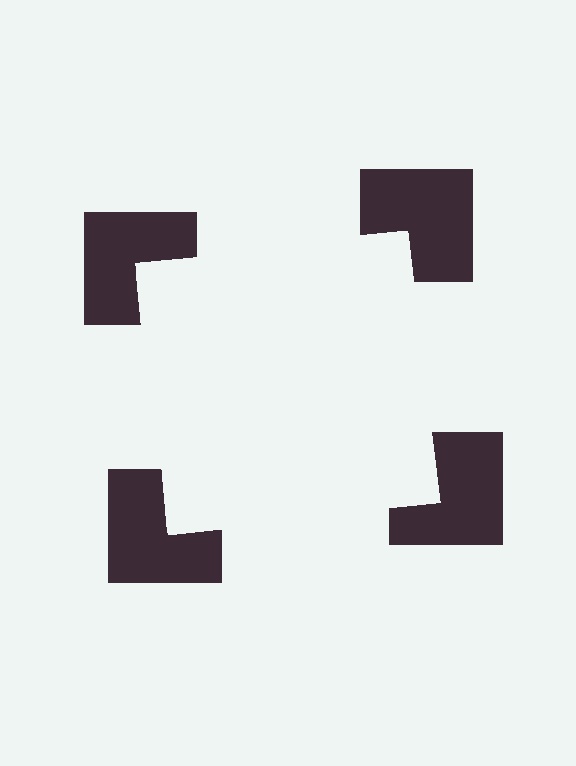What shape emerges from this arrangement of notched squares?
An illusory square — its edges are inferred from the aligned wedge cuts in the notched squares, not physically drawn.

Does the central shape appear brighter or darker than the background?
It typically appears slightly brighter than the background, even though no actual brightness change is drawn.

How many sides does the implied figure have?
4 sides.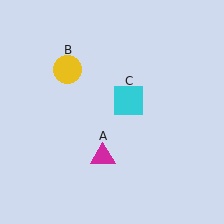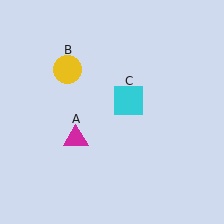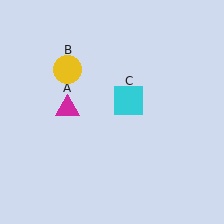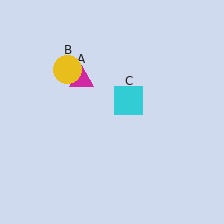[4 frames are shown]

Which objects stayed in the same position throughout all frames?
Yellow circle (object B) and cyan square (object C) remained stationary.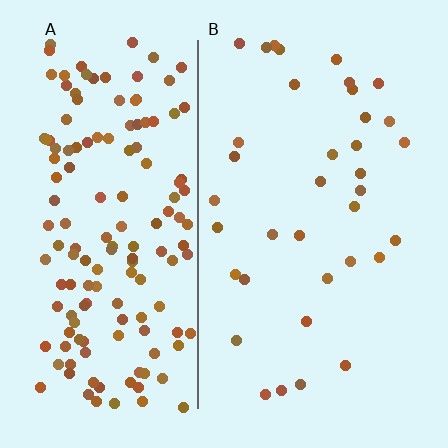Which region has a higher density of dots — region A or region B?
A (the left).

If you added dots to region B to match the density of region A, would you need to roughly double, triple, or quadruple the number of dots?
Approximately quadruple.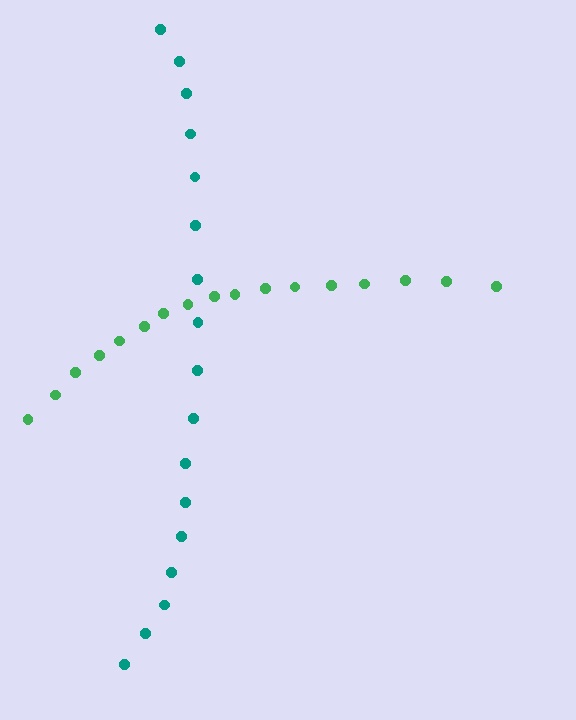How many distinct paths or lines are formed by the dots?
There are 2 distinct paths.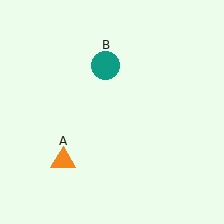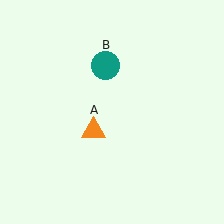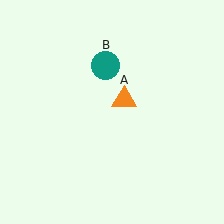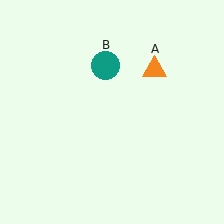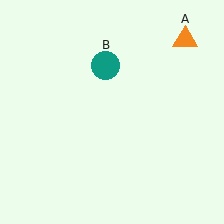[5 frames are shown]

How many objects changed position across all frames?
1 object changed position: orange triangle (object A).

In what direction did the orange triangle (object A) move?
The orange triangle (object A) moved up and to the right.